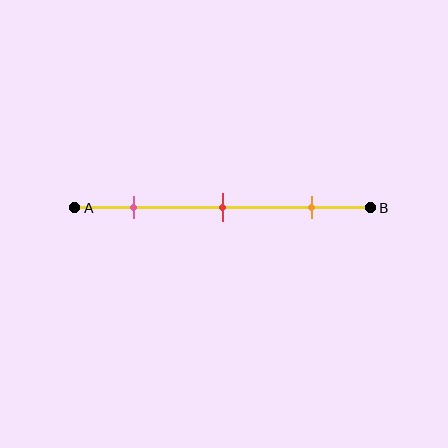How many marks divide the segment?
There are 3 marks dividing the segment.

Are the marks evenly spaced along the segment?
Yes, the marks are approximately evenly spaced.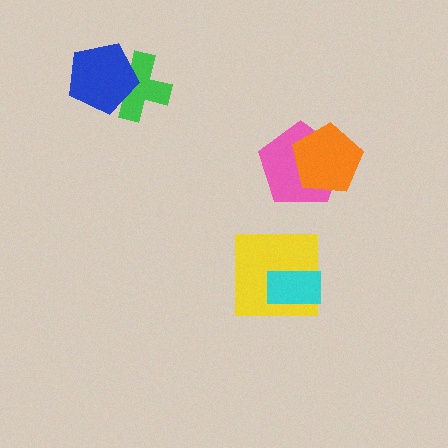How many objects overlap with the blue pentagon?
1 object overlaps with the blue pentagon.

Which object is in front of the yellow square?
The cyan rectangle is in front of the yellow square.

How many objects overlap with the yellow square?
1 object overlaps with the yellow square.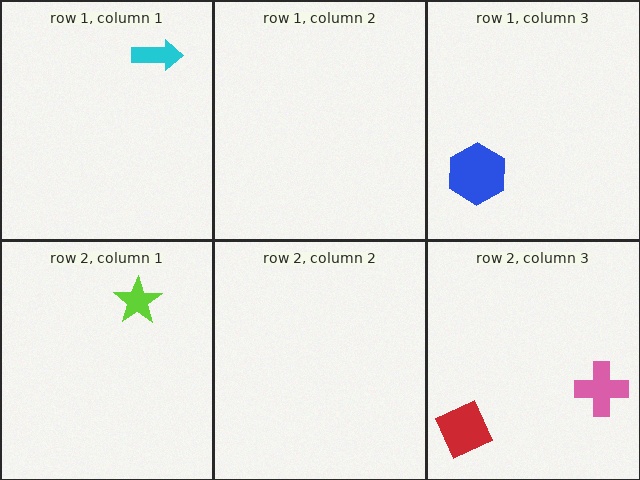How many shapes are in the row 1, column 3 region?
1.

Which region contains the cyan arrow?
The row 1, column 1 region.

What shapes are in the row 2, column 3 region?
The red diamond, the pink cross.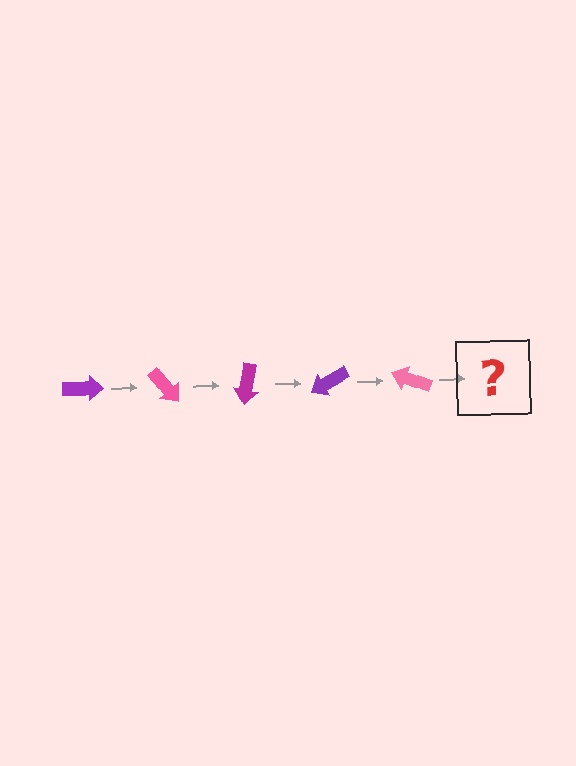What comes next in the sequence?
The next element should be a magenta arrow, rotated 250 degrees from the start.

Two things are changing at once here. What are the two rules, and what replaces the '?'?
The two rules are that it rotates 50 degrees each step and the color cycles through purple, pink, and magenta. The '?' should be a magenta arrow, rotated 250 degrees from the start.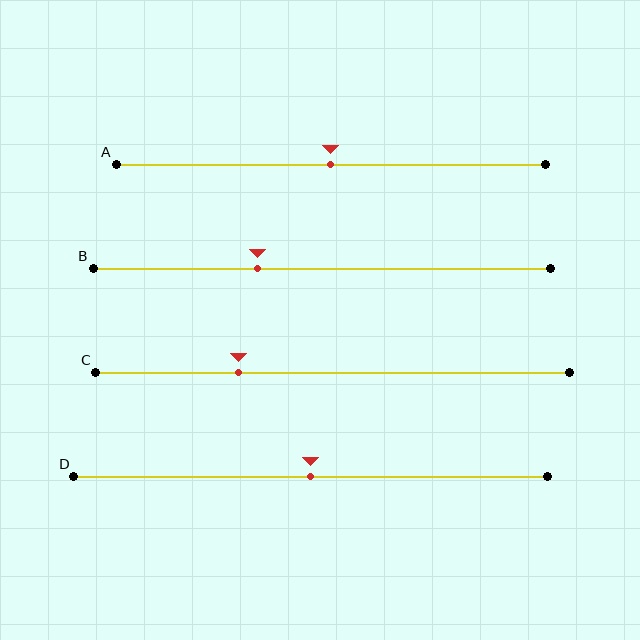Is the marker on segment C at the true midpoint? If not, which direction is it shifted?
No, the marker on segment C is shifted to the left by about 20% of the segment length.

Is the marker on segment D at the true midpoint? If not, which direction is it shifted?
Yes, the marker on segment D is at the true midpoint.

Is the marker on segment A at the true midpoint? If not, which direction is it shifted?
Yes, the marker on segment A is at the true midpoint.